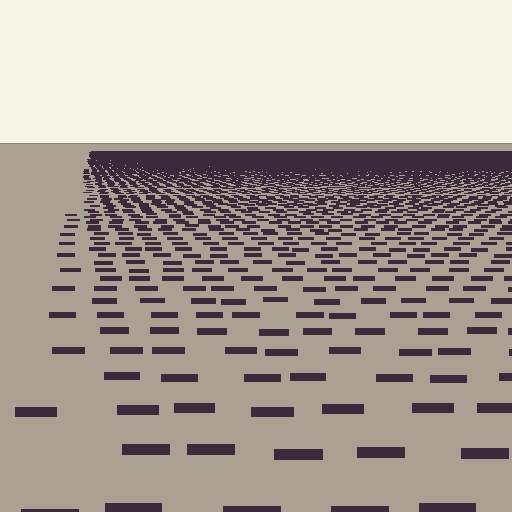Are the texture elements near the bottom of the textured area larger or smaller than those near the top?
Larger. Near the bottom, elements are closer to the viewer and appear at a bigger on-screen size.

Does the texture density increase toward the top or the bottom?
Density increases toward the top.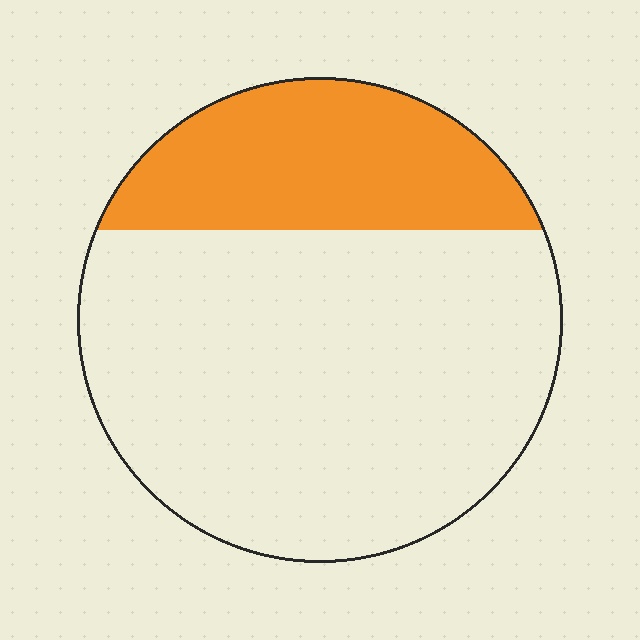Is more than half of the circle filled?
No.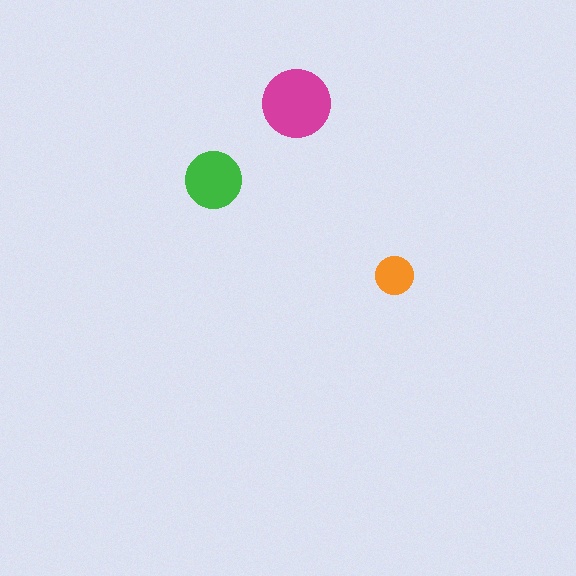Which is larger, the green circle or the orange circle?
The green one.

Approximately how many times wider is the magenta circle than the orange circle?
About 2 times wider.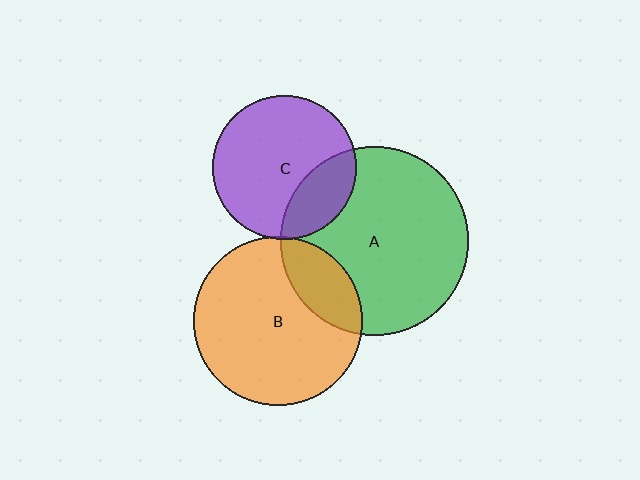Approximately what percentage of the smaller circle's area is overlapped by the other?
Approximately 5%.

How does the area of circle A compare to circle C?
Approximately 1.7 times.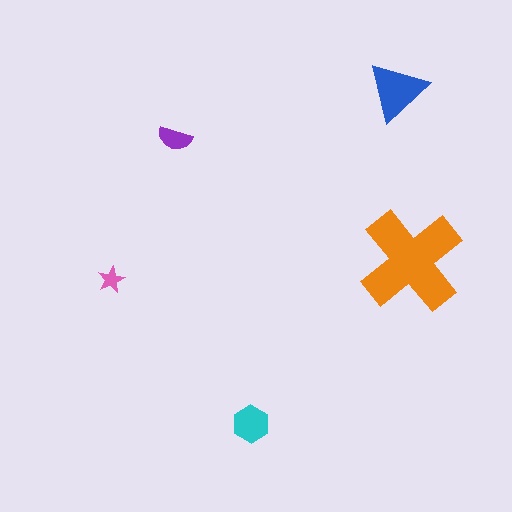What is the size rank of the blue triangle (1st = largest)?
2nd.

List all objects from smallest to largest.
The pink star, the purple semicircle, the cyan hexagon, the blue triangle, the orange cross.